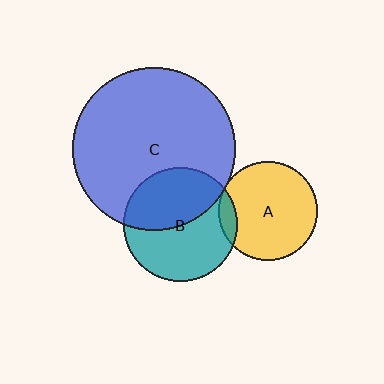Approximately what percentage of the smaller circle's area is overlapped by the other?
Approximately 45%.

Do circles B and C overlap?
Yes.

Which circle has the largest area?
Circle C (blue).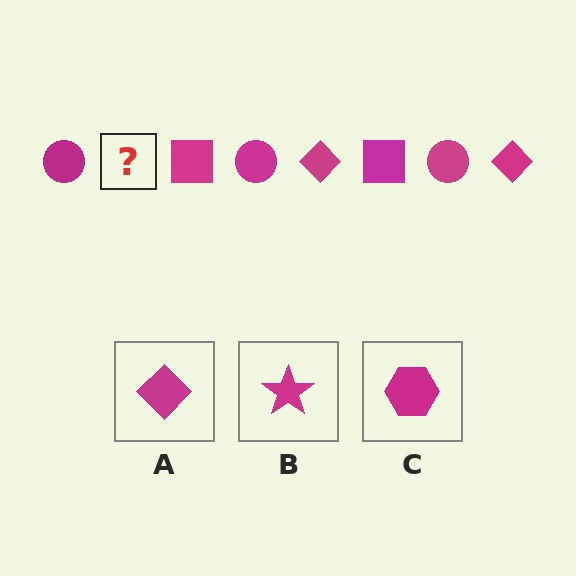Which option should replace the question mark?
Option A.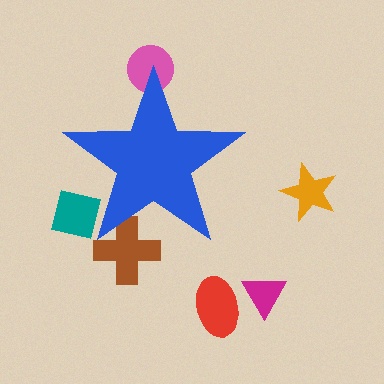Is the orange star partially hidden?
No, the orange star is fully visible.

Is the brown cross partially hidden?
Yes, the brown cross is partially hidden behind the blue star.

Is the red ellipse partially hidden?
No, the red ellipse is fully visible.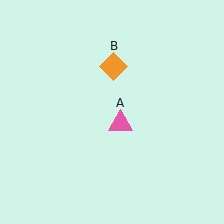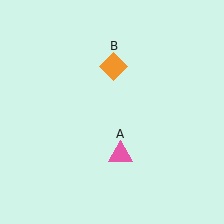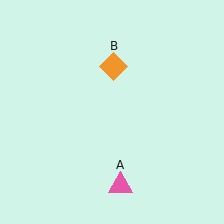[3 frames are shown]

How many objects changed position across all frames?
1 object changed position: pink triangle (object A).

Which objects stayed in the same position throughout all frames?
Orange diamond (object B) remained stationary.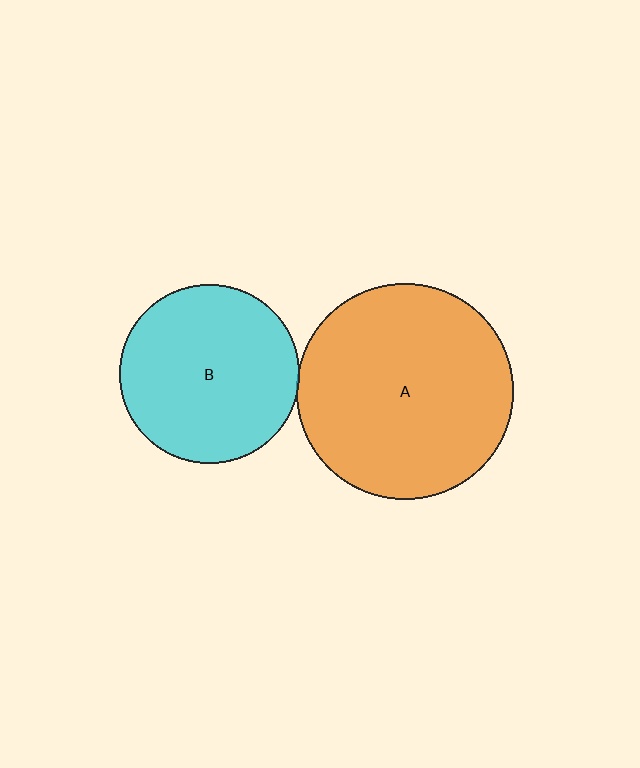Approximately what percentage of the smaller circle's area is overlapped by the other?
Approximately 5%.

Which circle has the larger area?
Circle A (orange).